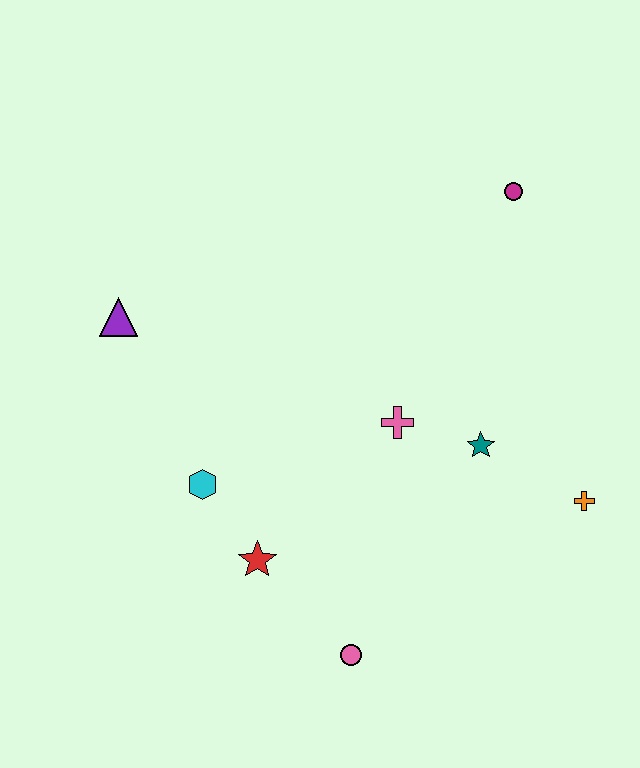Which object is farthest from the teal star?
The purple triangle is farthest from the teal star.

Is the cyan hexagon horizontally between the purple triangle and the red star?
Yes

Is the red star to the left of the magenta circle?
Yes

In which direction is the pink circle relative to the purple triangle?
The pink circle is below the purple triangle.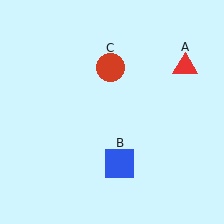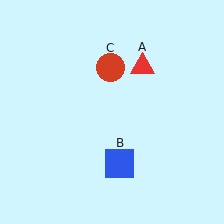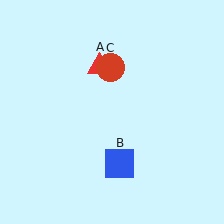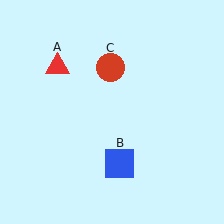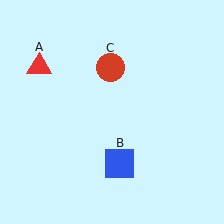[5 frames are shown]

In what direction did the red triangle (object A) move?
The red triangle (object A) moved left.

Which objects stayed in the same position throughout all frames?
Blue square (object B) and red circle (object C) remained stationary.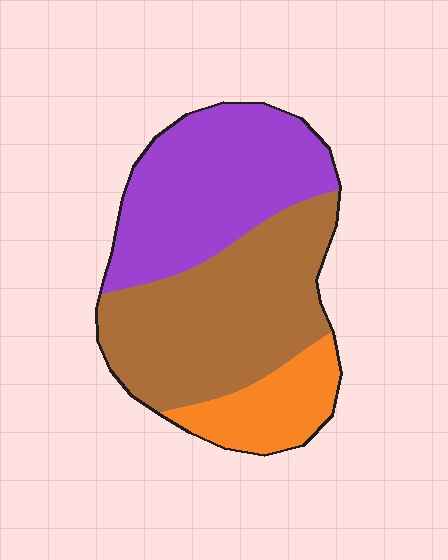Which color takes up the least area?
Orange, at roughly 15%.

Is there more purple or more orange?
Purple.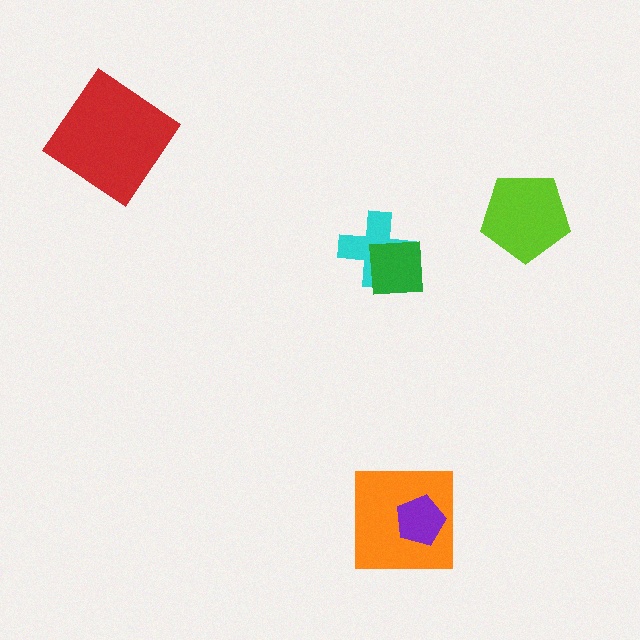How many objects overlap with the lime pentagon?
0 objects overlap with the lime pentagon.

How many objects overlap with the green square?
1 object overlaps with the green square.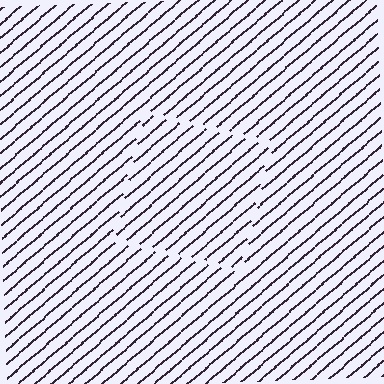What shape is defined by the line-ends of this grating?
An illusory square. The interior of the shape contains the same grating, shifted by half a period — the contour is defined by the phase discontinuity where line-ends from the inner and outer gratings abut.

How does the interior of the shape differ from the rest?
The interior of the shape contains the same grating, shifted by half a period — the contour is defined by the phase discontinuity where line-ends from the inner and outer gratings abut.